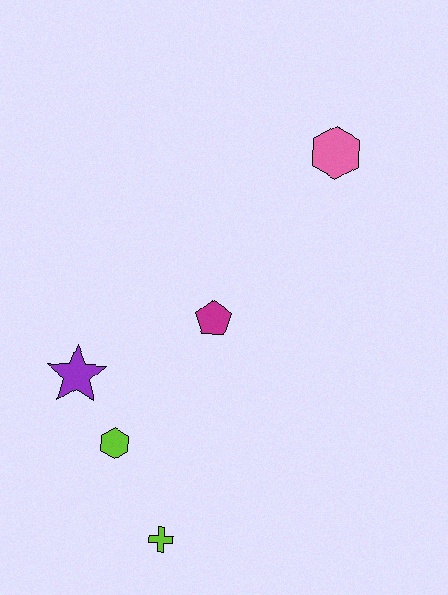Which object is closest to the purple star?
The lime hexagon is closest to the purple star.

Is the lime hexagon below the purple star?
Yes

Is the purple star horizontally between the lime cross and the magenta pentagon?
No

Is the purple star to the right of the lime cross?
No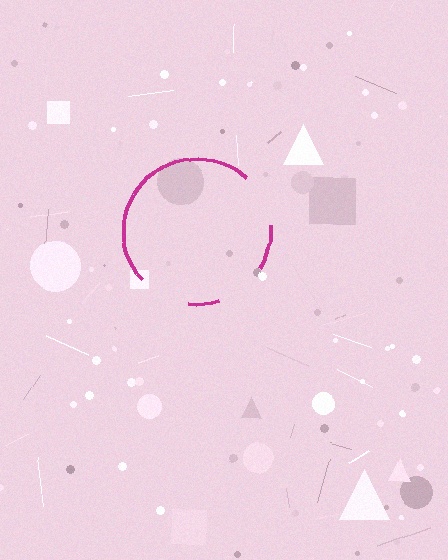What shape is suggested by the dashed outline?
The dashed outline suggests a circle.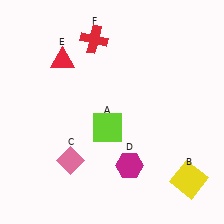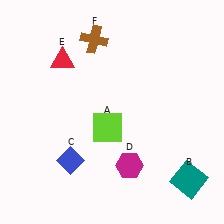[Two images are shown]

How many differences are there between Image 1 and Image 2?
There are 3 differences between the two images.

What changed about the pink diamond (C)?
In Image 1, C is pink. In Image 2, it changed to blue.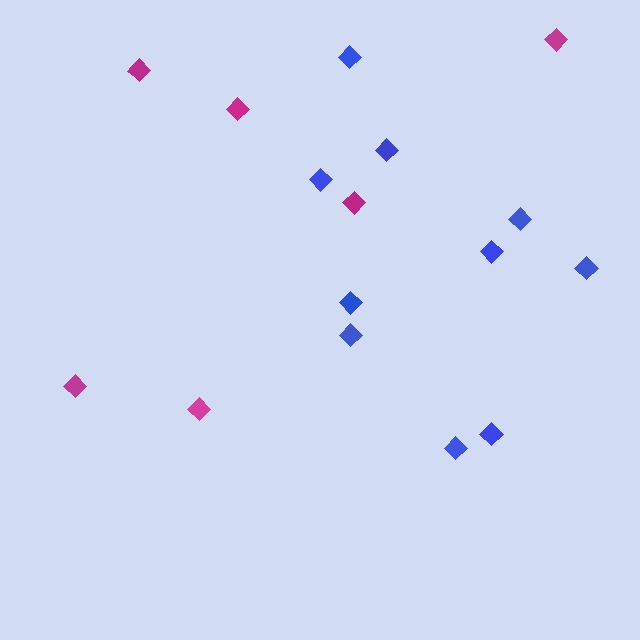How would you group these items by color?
There are 2 groups: one group of magenta diamonds (6) and one group of blue diamonds (10).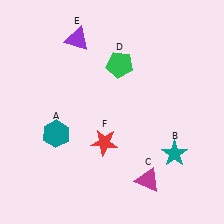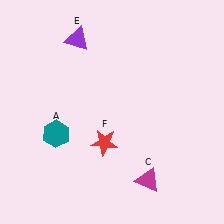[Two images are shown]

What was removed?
The teal star (B), the green pentagon (D) were removed in Image 2.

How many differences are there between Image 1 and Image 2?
There are 2 differences between the two images.